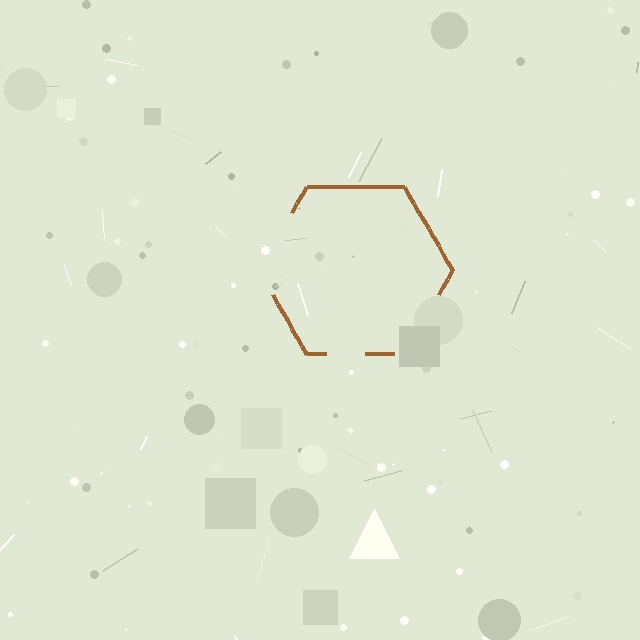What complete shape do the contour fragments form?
The contour fragments form a hexagon.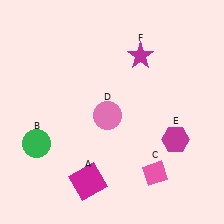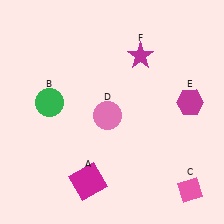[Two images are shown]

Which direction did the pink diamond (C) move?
The pink diamond (C) moved right.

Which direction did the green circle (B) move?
The green circle (B) moved up.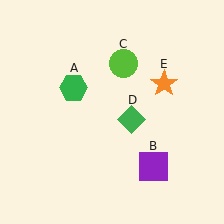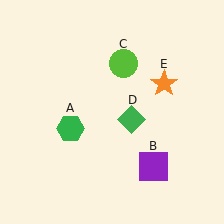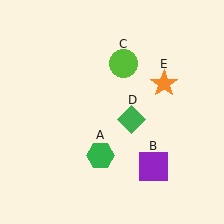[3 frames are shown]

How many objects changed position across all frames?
1 object changed position: green hexagon (object A).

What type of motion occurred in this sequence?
The green hexagon (object A) rotated counterclockwise around the center of the scene.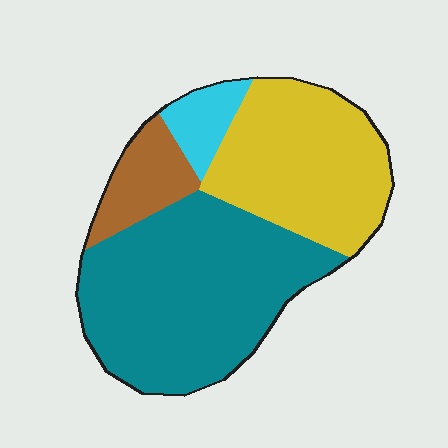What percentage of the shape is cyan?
Cyan takes up less than a quarter of the shape.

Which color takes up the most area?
Teal, at roughly 50%.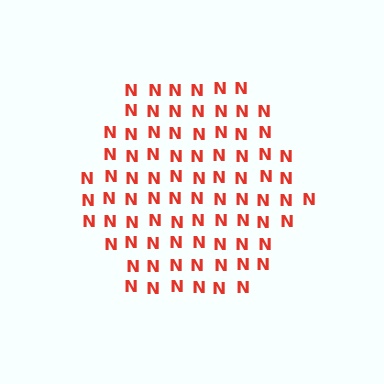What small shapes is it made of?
It is made of small letter N's.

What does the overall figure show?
The overall figure shows a hexagon.